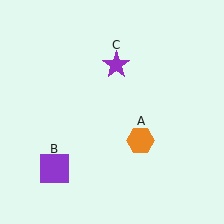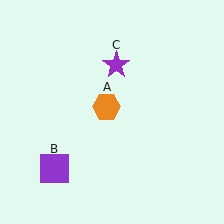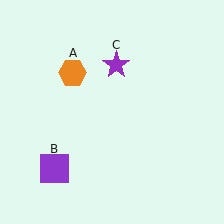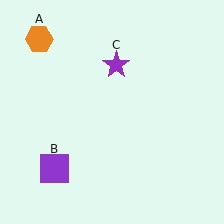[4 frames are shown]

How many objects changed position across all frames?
1 object changed position: orange hexagon (object A).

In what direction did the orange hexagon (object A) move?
The orange hexagon (object A) moved up and to the left.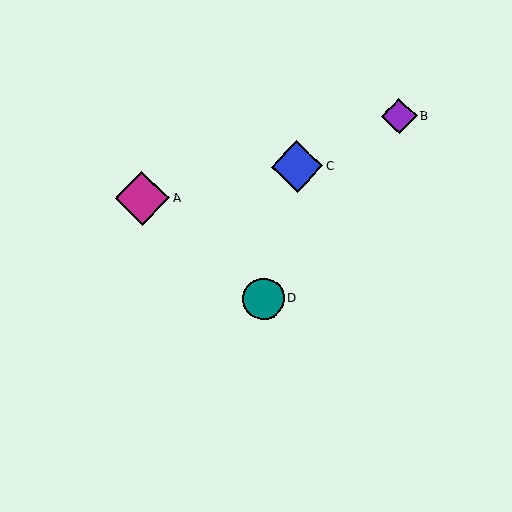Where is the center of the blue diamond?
The center of the blue diamond is at (297, 166).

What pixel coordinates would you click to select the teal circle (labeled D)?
Click at (263, 299) to select the teal circle D.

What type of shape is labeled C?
Shape C is a blue diamond.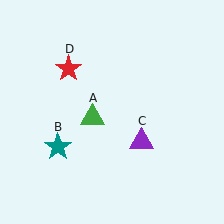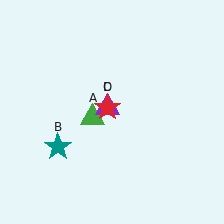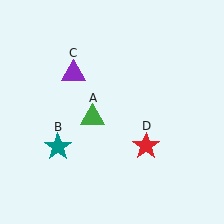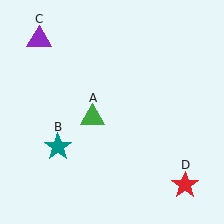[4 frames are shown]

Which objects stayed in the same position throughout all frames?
Green triangle (object A) and teal star (object B) remained stationary.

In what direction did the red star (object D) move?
The red star (object D) moved down and to the right.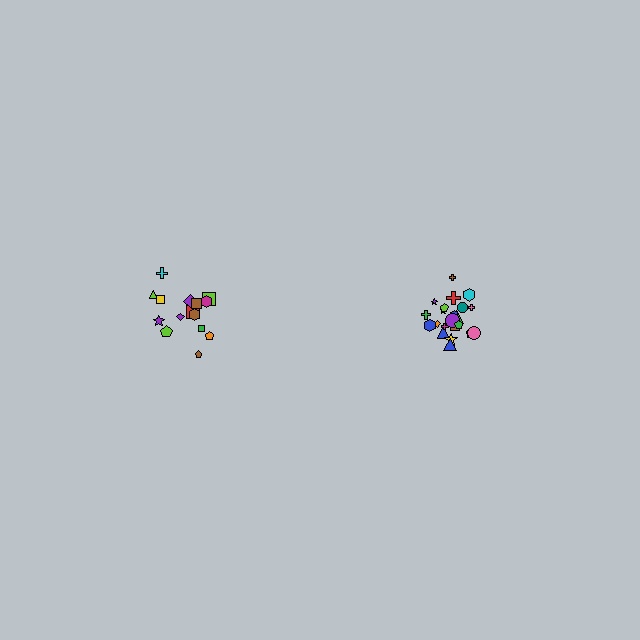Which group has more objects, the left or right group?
The right group.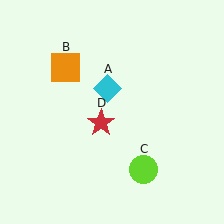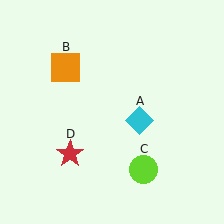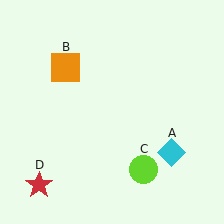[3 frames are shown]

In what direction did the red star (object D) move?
The red star (object D) moved down and to the left.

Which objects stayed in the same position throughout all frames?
Orange square (object B) and lime circle (object C) remained stationary.